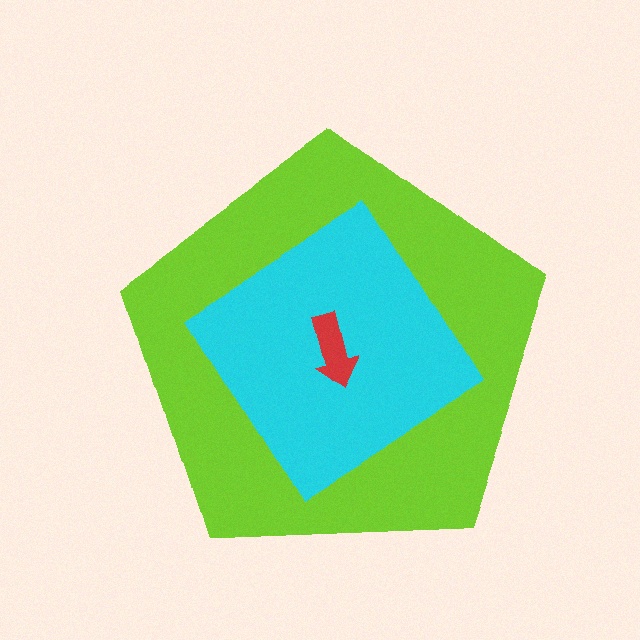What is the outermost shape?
The lime pentagon.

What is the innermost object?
The red arrow.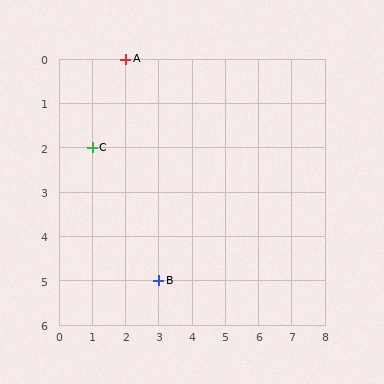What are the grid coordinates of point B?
Point B is at grid coordinates (3, 5).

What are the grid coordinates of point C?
Point C is at grid coordinates (1, 2).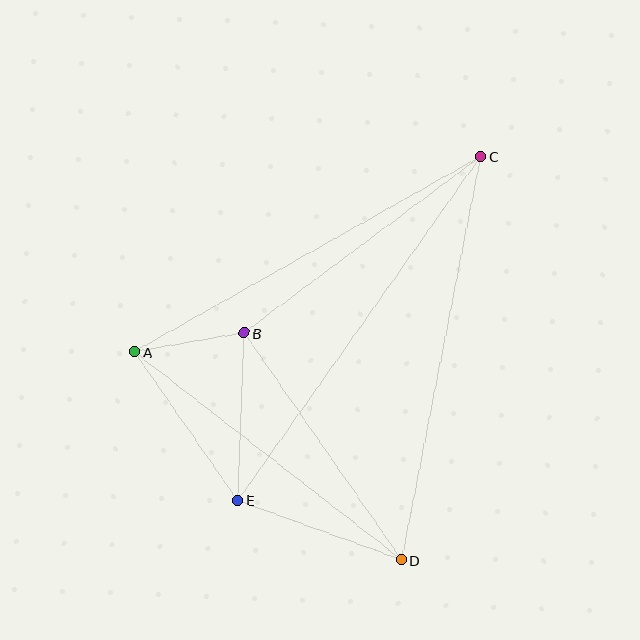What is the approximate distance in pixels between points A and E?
The distance between A and E is approximately 181 pixels.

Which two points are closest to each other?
Points A and B are closest to each other.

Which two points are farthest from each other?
Points C and E are farthest from each other.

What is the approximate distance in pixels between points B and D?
The distance between B and D is approximately 276 pixels.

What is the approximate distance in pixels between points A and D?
The distance between A and D is approximately 339 pixels.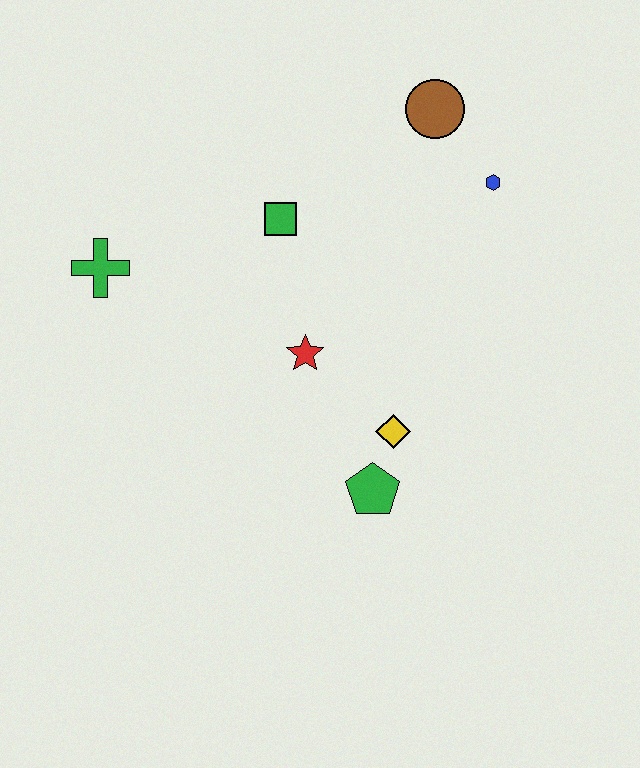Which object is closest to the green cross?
The green square is closest to the green cross.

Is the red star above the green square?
No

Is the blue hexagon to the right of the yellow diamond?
Yes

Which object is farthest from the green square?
The green pentagon is farthest from the green square.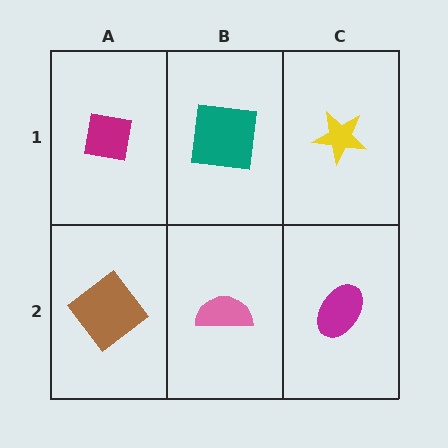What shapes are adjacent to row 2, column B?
A teal square (row 1, column B), a brown diamond (row 2, column A), a magenta ellipse (row 2, column C).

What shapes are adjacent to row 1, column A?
A brown diamond (row 2, column A), a teal square (row 1, column B).